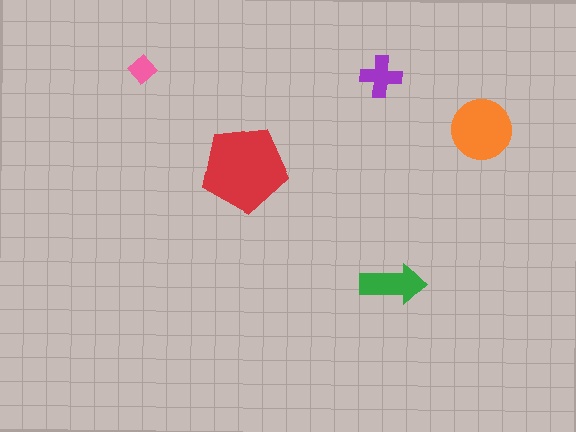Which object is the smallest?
The pink diamond.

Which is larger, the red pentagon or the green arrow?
The red pentagon.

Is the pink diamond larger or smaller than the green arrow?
Smaller.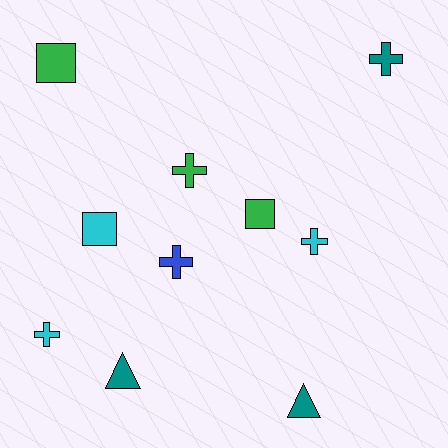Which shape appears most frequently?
Cross, with 5 objects.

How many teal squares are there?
There are no teal squares.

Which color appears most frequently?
Green, with 3 objects.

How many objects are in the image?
There are 10 objects.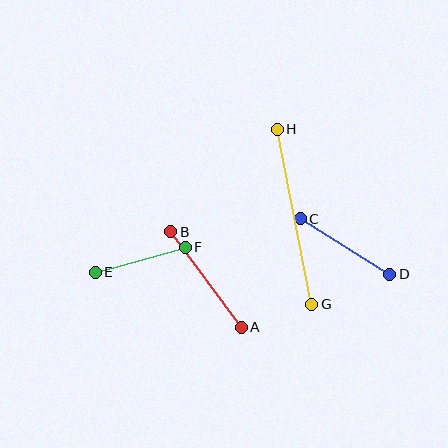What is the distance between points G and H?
The distance is approximately 178 pixels.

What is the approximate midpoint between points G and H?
The midpoint is at approximately (295, 217) pixels.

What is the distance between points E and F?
The distance is approximately 93 pixels.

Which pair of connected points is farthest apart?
Points G and H are farthest apart.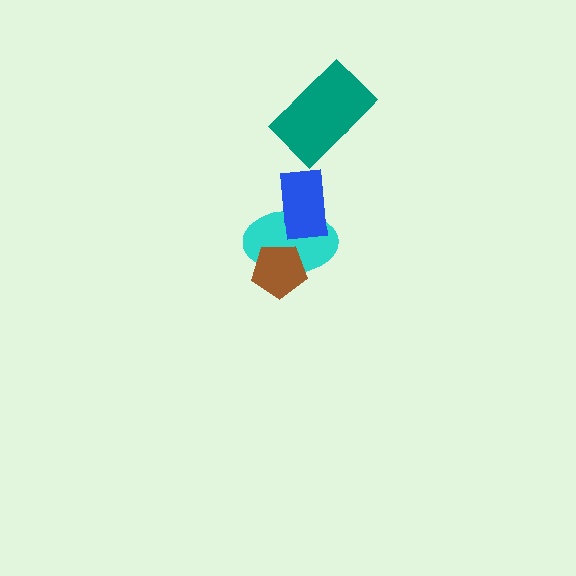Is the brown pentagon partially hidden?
No, no other shape covers it.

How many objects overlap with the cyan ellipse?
2 objects overlap with the cyan ellipse.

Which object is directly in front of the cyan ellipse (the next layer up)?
The blue rectangle is directly in front of the cyan ellipse.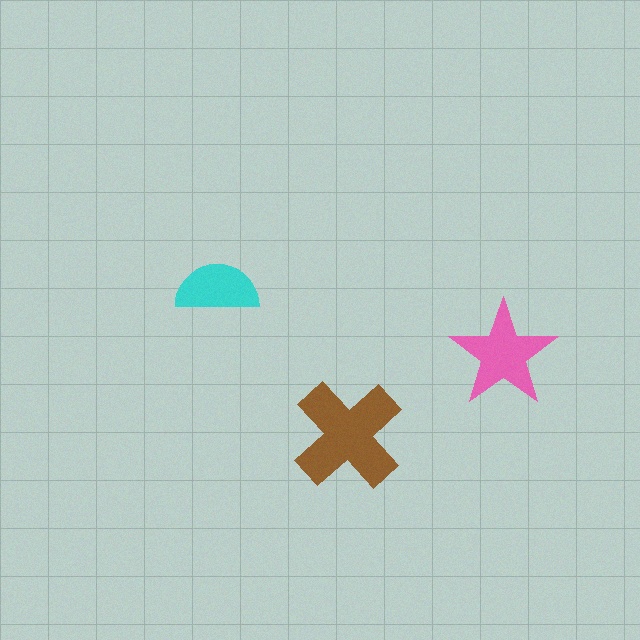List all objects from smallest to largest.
The cyan semicircle, the pink star, the brown cross.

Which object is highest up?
The cyan semicircle is topmost.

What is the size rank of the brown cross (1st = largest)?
1st.